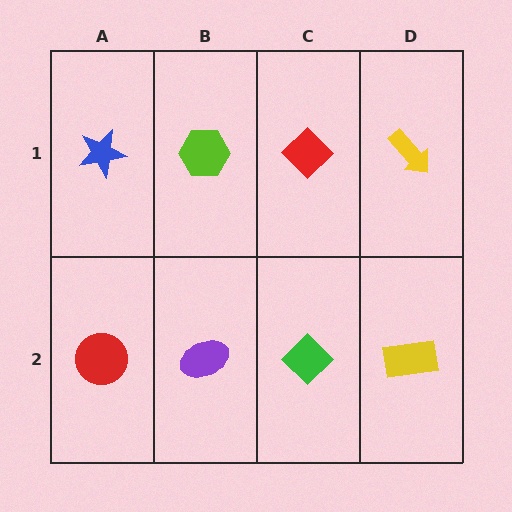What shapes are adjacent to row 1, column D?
A yellow rectangle (row 2, column D), a red diamond (row 1, column C).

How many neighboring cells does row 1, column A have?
2.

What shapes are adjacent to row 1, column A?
A red circle (row 2, column A), a lime hexagon (row 1, column B).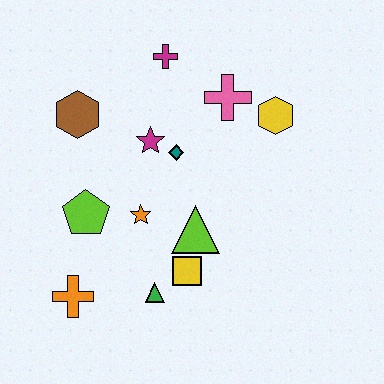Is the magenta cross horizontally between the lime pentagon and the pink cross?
Yes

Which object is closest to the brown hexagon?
The magenta star is closest to the brown hexagon.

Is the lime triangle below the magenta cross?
Yes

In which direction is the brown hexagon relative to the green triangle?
The brown hexagon is above the green triangle.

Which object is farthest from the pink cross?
The orange cross is farthest from the pink cross.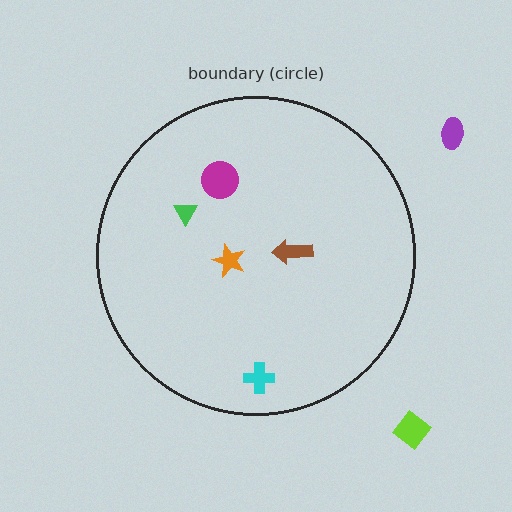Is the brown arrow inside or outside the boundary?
Inside.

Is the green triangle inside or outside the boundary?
Inside.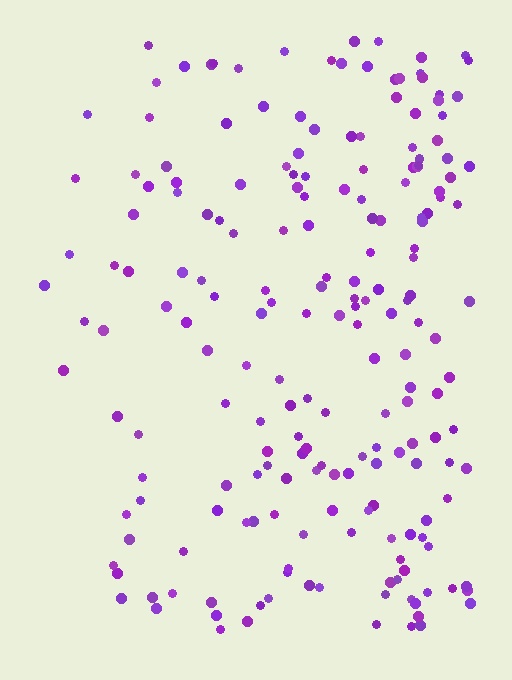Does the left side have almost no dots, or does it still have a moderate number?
Still a moderate number, just noticeably fewer than the right.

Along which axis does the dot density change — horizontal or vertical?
Horizontal.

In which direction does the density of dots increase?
From left to right, with the right side densest.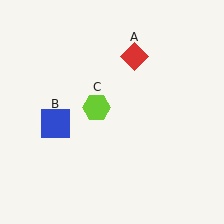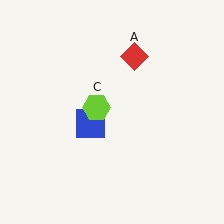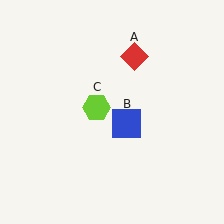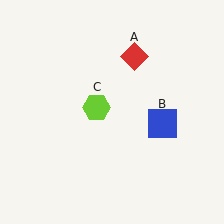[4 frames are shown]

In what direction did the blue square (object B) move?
The blue square (object B) moved right.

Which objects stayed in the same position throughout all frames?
Red diamond (object A) and lime hexagon (object C) remained stationary.